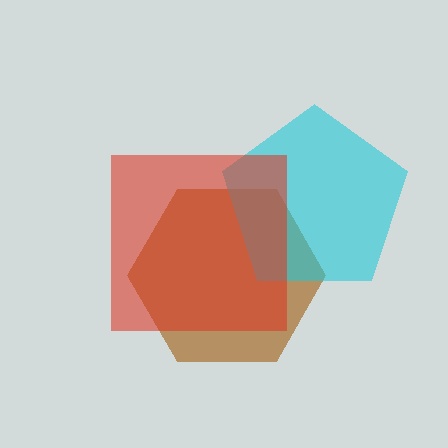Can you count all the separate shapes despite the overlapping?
Yes, there are 3 separate shapes.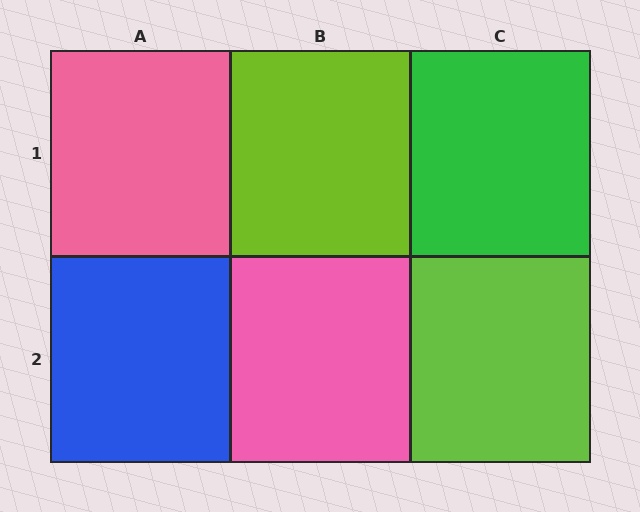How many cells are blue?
1 cell is blue.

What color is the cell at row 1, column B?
Lime.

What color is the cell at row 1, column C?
Green.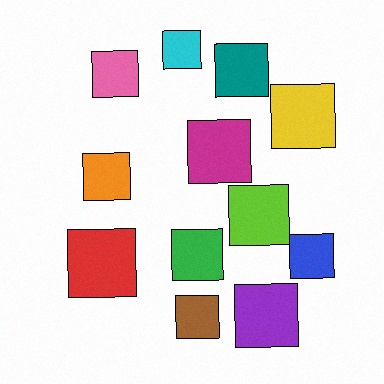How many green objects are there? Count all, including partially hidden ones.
There is 1 green object.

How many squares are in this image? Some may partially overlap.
There are 12 squares.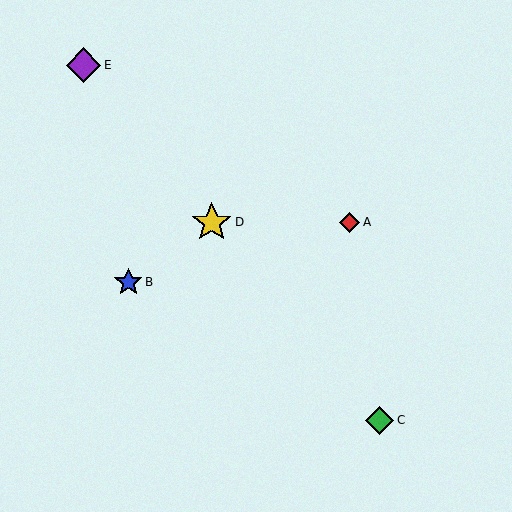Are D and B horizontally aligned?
No, D is at y≈222 and B is at y≈282.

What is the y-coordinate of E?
Object E is at y≈65.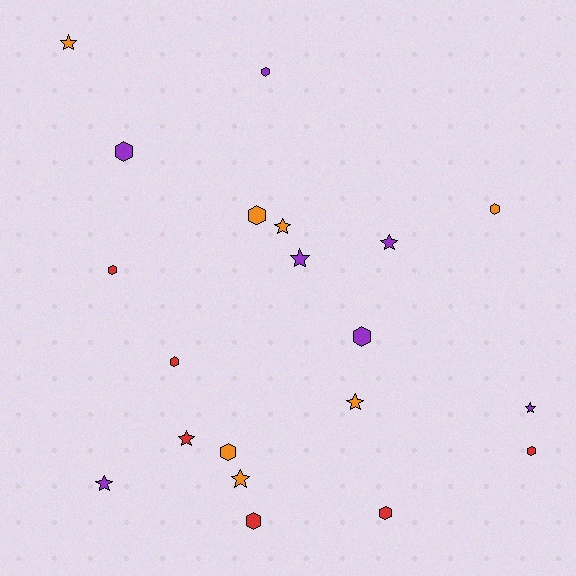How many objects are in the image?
There are 20 objects.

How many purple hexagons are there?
There are 3 purple hexagons.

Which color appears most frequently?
Orange, with 7 objects.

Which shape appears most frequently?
Hexagon, with 11 objects.